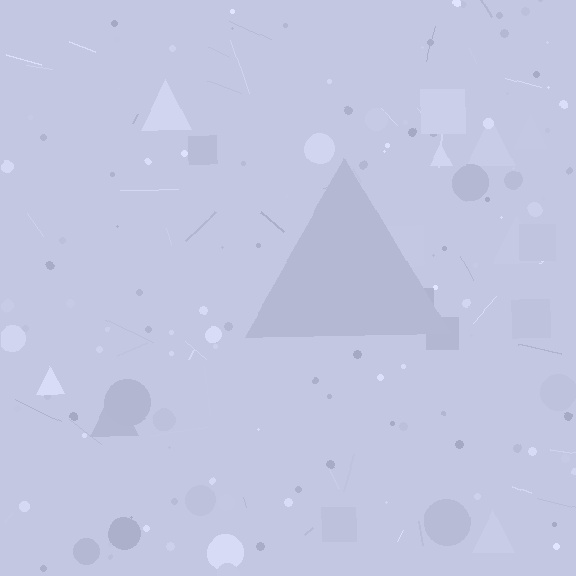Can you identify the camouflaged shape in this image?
The camouflaged shape is a triangle.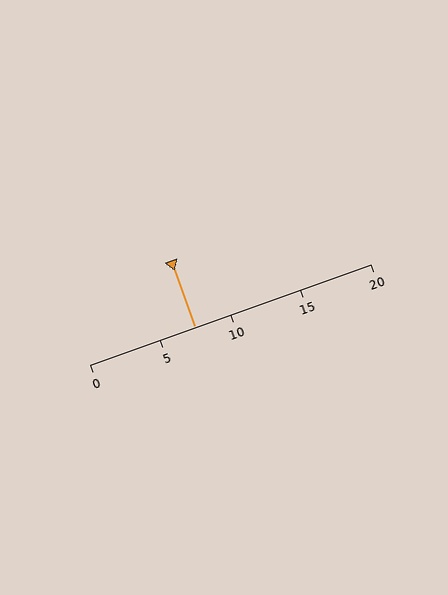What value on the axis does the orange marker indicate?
The marker indicates approximately 7.5.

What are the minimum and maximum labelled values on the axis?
The axis runs from 0 to 20.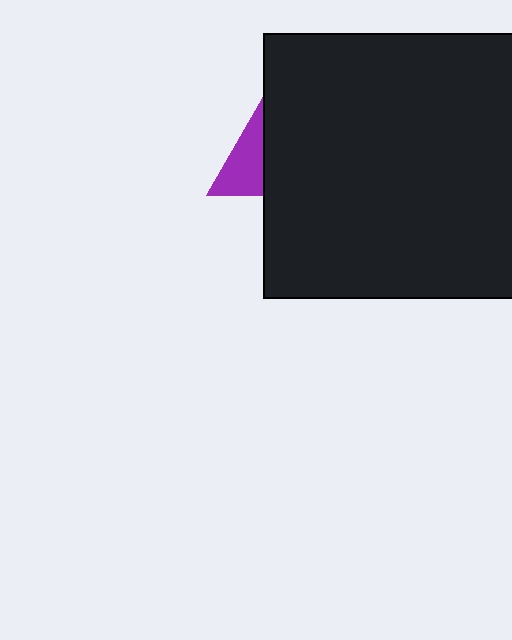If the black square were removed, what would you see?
You would see the complete purple triangle.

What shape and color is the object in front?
The object in front is a black square.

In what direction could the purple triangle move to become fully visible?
The purple triangle could move left. That would shift it out from behind the black square entirely.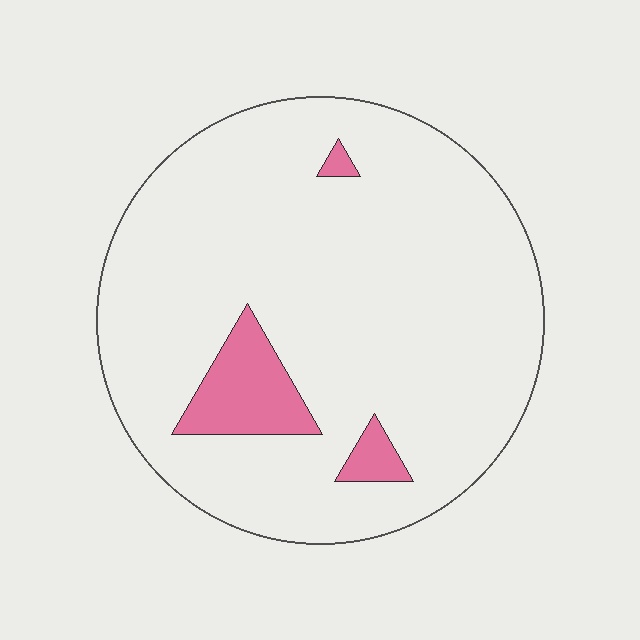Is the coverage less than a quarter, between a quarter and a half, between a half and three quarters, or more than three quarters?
Less than a quarter.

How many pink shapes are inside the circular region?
3.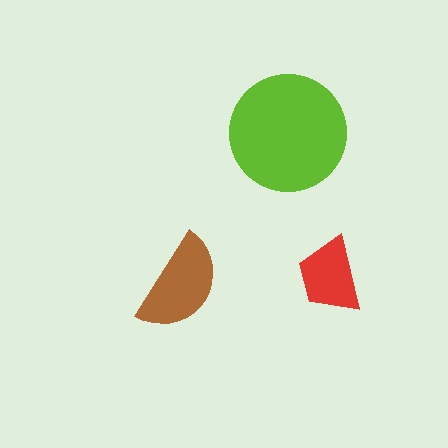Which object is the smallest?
The red trapezoid.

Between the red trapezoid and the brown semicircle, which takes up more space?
The brown semicircle.